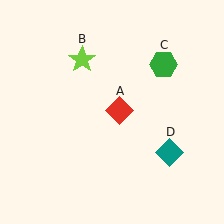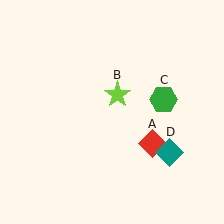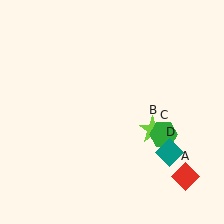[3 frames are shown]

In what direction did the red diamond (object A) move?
The red diamond (object A) moved down and to the right.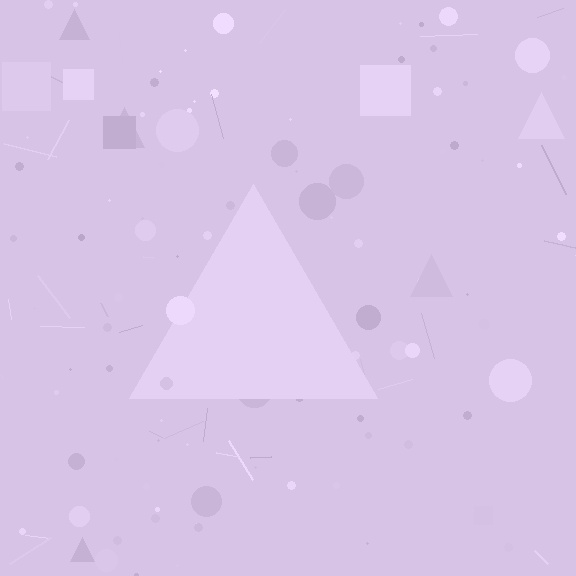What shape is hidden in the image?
A triangle is hidden in the image.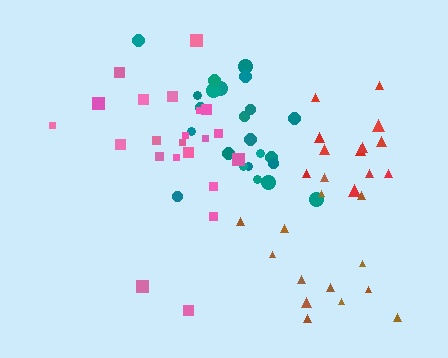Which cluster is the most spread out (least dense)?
Brown.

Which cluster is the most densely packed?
Red.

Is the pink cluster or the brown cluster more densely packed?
Pink.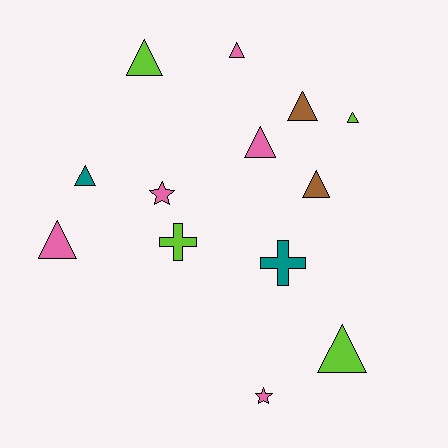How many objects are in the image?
There are 13 objects.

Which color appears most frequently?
Pink, with 5 objects.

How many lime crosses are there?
There is 1 lime cross.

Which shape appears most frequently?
Triangle, with 9 objects.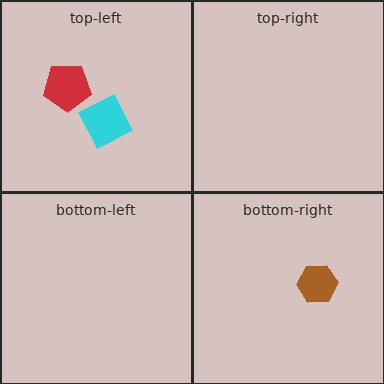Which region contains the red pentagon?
The top-left region.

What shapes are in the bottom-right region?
The brown hexagon.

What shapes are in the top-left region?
The cyan diamond, the red pentagon.